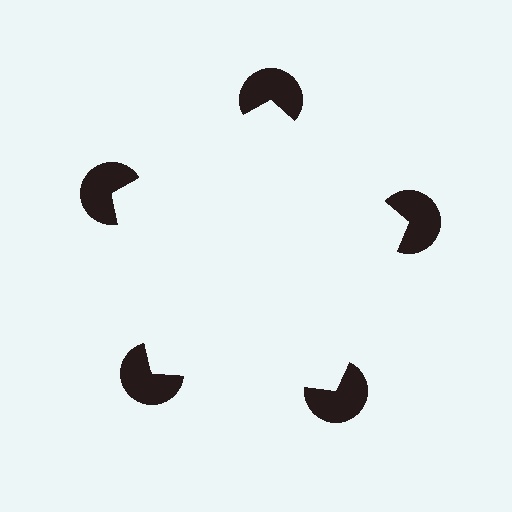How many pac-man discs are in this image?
There are 5 — one at each vertex of the illusory pentagon.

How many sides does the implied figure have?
5 sides.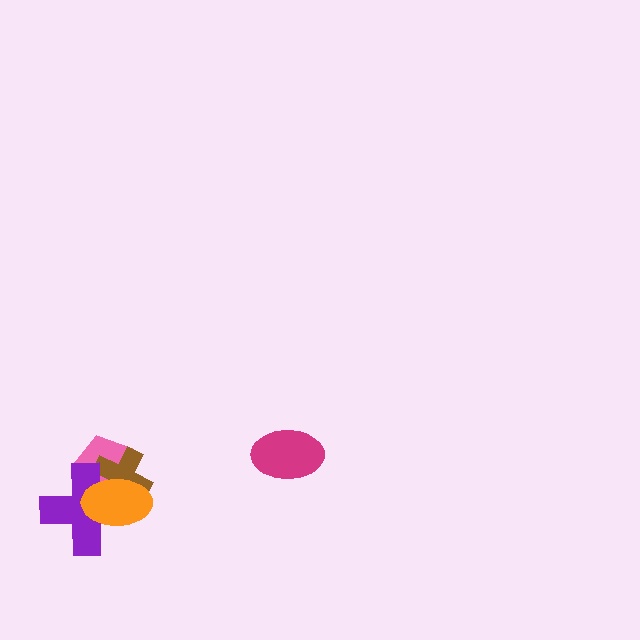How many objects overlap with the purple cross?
3 objects overlap with the purple cross.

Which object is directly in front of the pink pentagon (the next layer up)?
The brown cross is directly in front of the pink pentagon.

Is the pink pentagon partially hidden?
Yes, it is partially covered by another shape.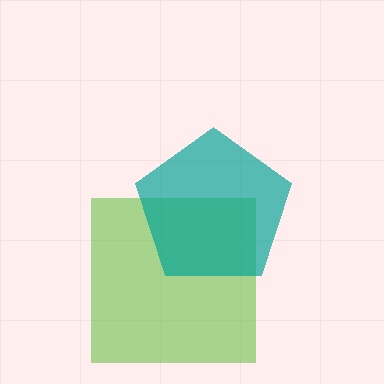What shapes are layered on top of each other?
The layered shapes are: a lime square, a teal pentagon.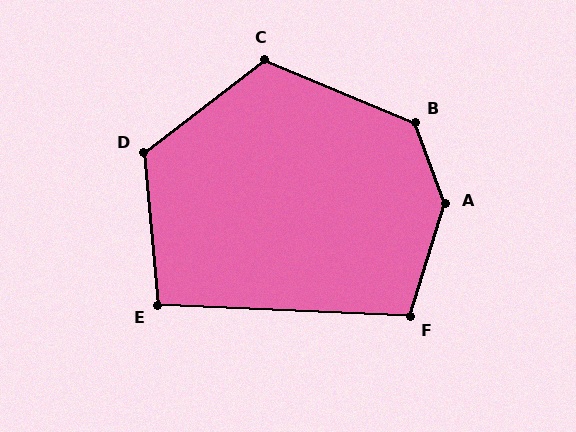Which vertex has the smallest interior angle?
E, at approximately 98 degrees.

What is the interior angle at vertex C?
Approximately 120 degrees (obtuse).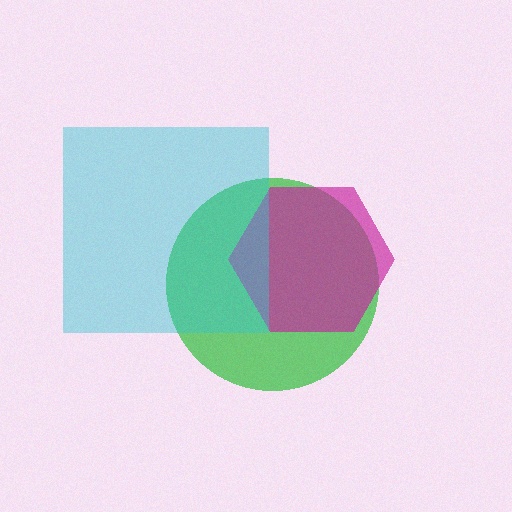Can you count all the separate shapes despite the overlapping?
Yes, there are 3 separate shapes.